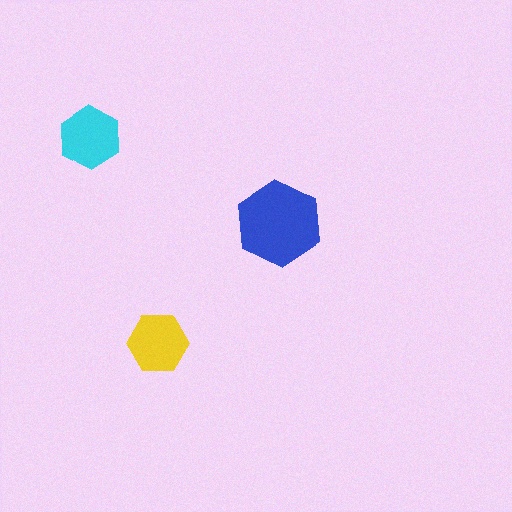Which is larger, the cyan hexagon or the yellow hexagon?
The cyan one.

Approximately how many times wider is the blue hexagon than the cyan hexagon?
About 1.5 times wider.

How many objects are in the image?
There are 3 objects in the image.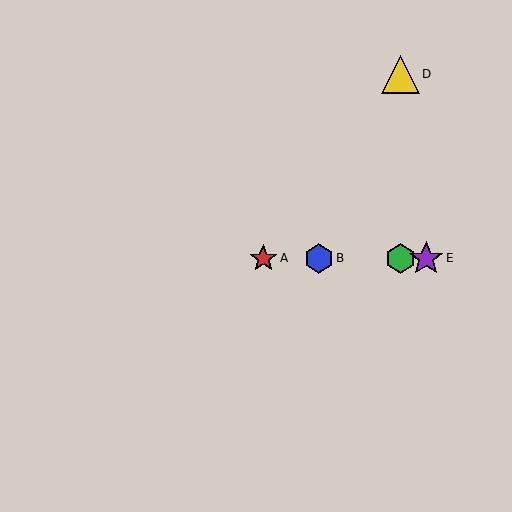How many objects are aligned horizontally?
4 objects (A, B, C, E) are aligned horizontally.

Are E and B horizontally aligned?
Yes, both are at y≈258.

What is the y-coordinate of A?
Object A is at y≈258.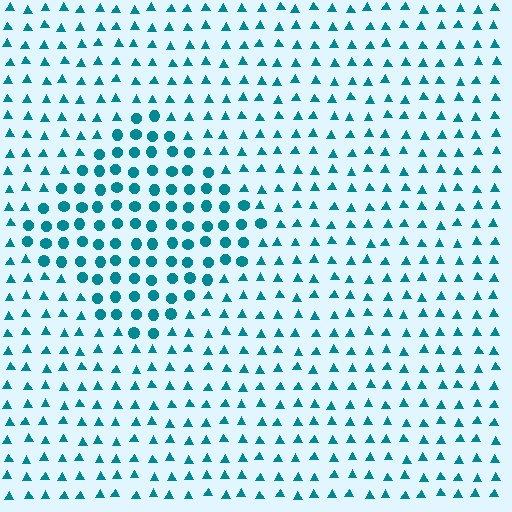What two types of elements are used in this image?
The image uses circles inside the diamond region and triangles outside it.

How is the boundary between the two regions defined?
The boundary is defined by a change in element shape: circles inside vs. triangles outside. All elements share the same color and spacing.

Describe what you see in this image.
The image is filled with small teal elements arranged in a uniform grid. A diamond-shaped region contains circles, while the surrounding area contains triangles. The boundary is defined purely by the change in element shape.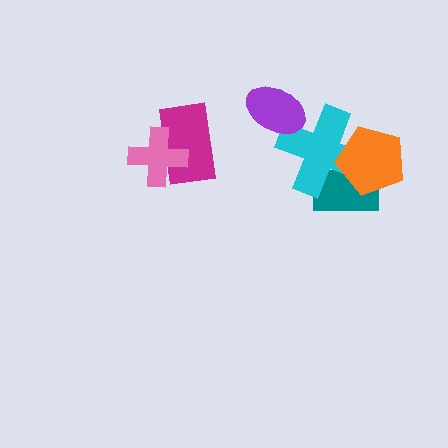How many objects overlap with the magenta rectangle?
1 object overlaps with the magenta rectangle.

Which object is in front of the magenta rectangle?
The pink cross is in front of the magenta rectangle.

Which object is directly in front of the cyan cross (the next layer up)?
The orange pentagon is directly in front of the cyan cross.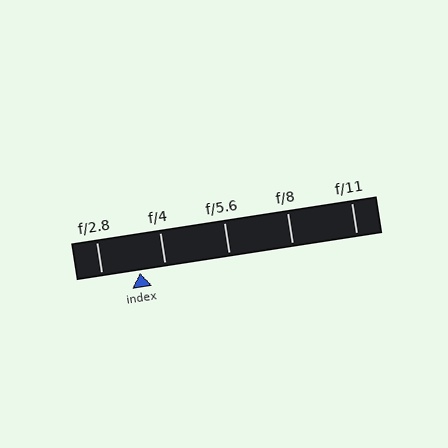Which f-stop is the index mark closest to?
The index mark is closest to f/4.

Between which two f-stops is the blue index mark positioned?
The index mark is between f/2.8 and f/4.